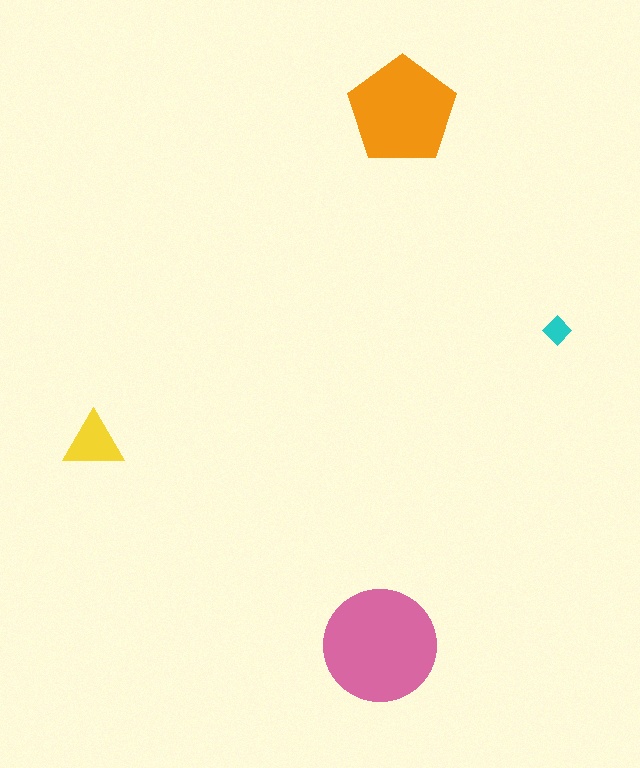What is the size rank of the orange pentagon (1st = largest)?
2nd.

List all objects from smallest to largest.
The cyan diamond, the yellow triangle, the orange pentagon, the pink circle.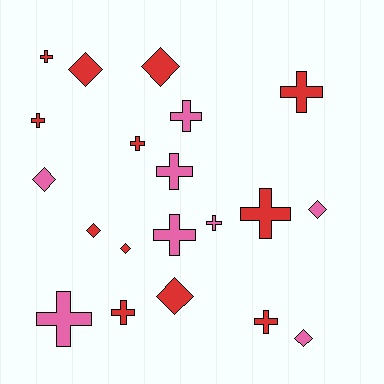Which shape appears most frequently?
Cross, with 12 objects.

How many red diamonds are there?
There are 5 red diamonds.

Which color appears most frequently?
Red, with 12 objects.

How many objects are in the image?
There are 20 objects.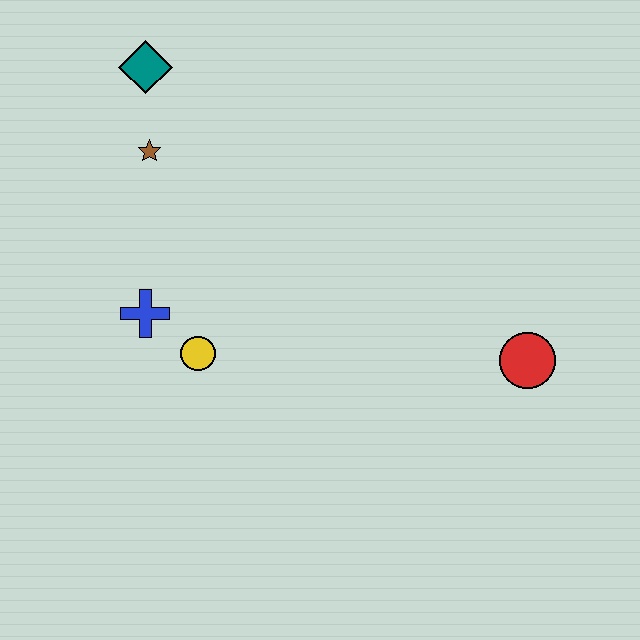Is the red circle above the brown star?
No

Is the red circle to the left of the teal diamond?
No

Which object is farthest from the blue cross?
The red circle is farthest from the blue cross.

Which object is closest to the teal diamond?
The brown star is closest to the teal diamond.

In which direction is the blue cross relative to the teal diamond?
The blue cross is below the teal diamond.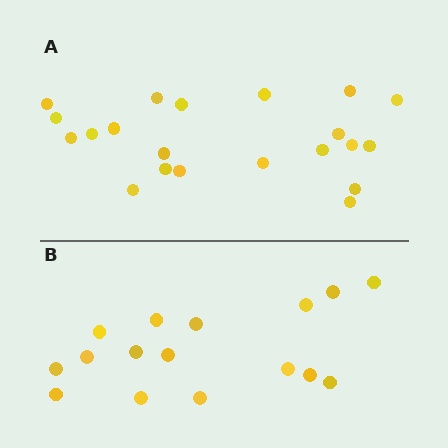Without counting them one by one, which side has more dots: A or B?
Region A (the top region) has more dots.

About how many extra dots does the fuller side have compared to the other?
Region A has about 5 more dots than region B.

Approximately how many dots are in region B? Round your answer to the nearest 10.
About 20 dots. (The exact count is 16, which rounds to 20.)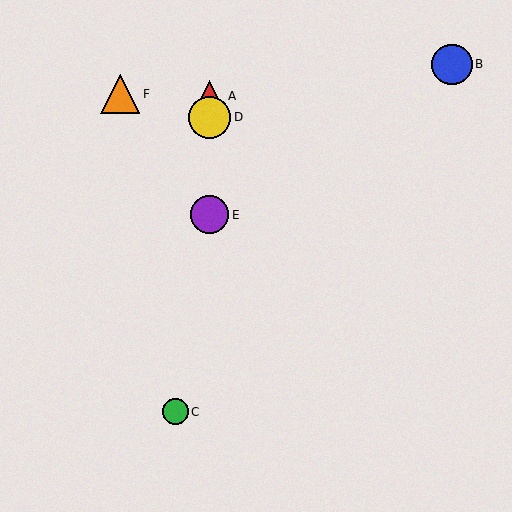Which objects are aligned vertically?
Objects A, D, E are aligned vertically.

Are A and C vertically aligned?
No, A is at x≈210 and C is at x≈175.